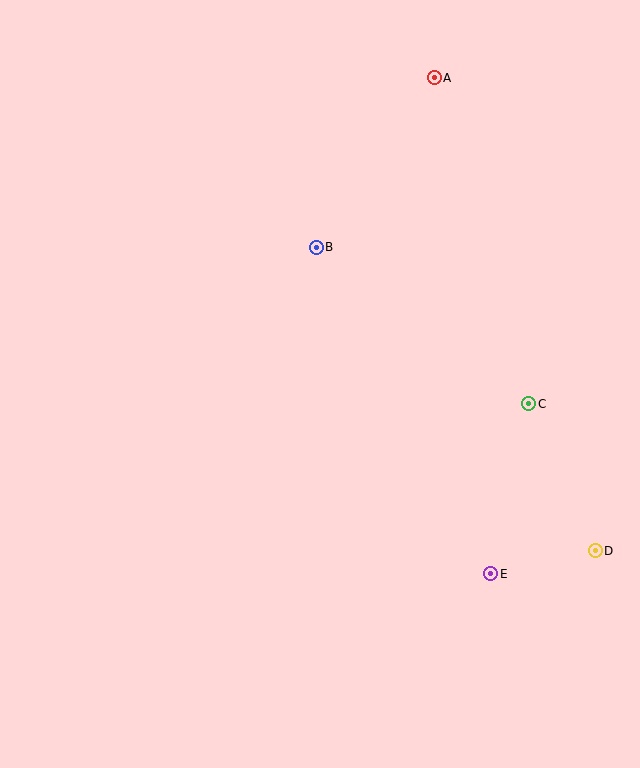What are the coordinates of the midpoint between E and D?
The midpoint between E and D is at (543, 562).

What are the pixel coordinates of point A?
Point A is at (434, 78).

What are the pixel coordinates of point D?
Point D is at (595, 551).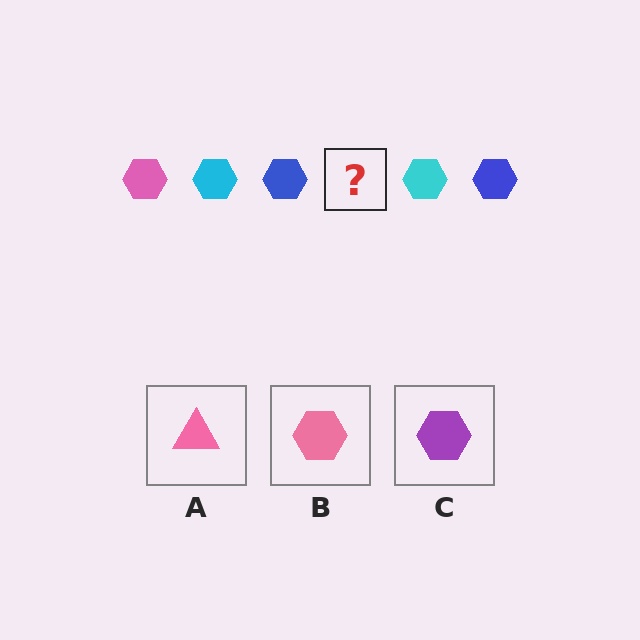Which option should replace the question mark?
Option B.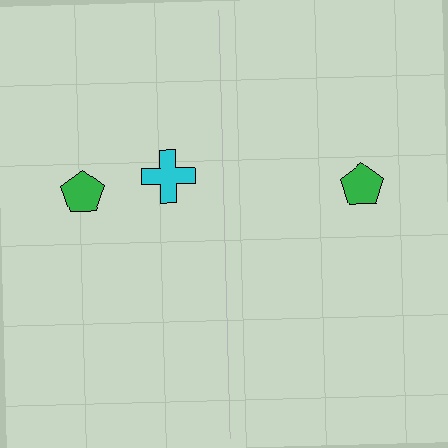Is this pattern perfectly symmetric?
No, the pattern is not perfectly symmetric. A cyan cross is missing from the right side.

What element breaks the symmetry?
A cyan cross is missing from the right side.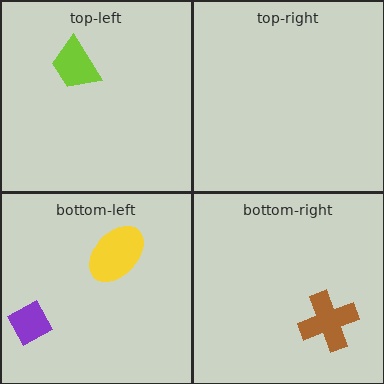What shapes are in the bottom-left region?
The yellow ellipse, the purple diamond.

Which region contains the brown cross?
The bottom-right region.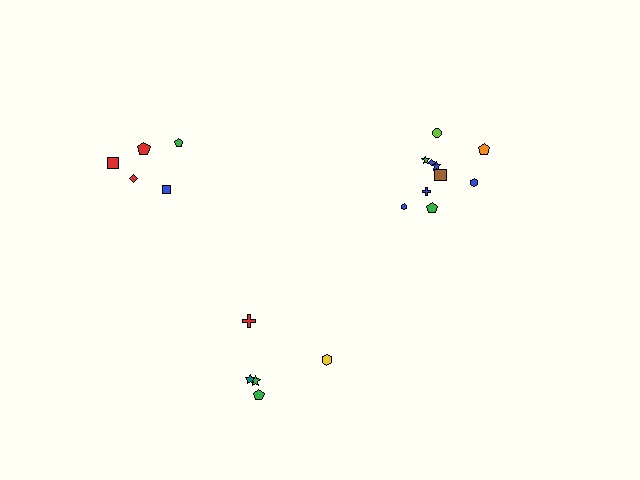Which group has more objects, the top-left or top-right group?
The top-right group.